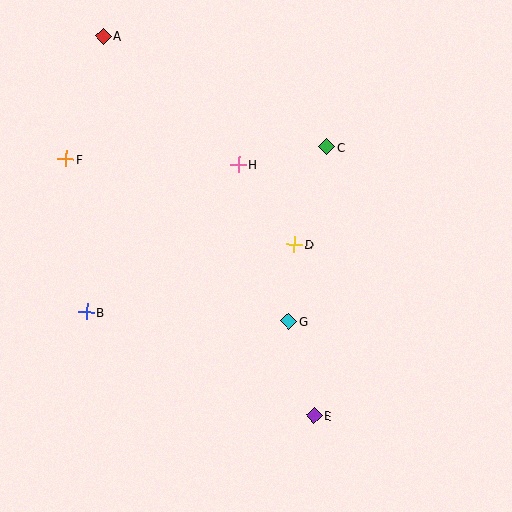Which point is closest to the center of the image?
Point D at (294, 245) is closest to the center.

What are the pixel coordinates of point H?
Point H is at (239, 165).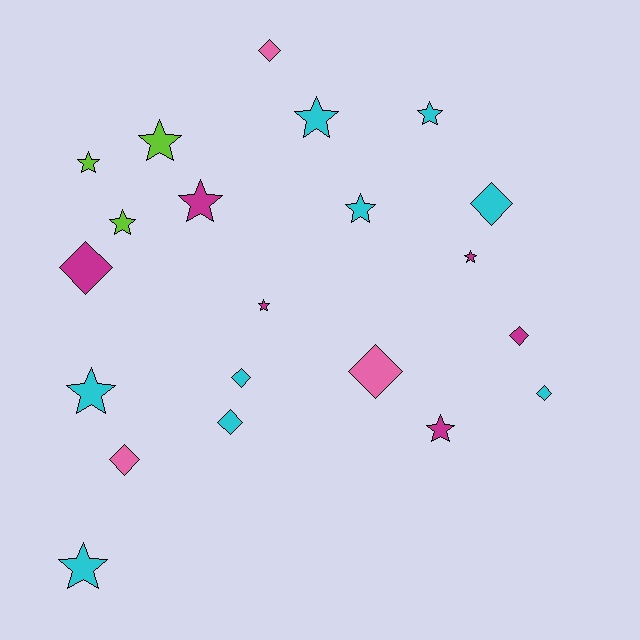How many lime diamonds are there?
There are no lime diamonds.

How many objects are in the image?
There are 21 objects.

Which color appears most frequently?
Cyan, with 9 objects.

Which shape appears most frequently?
Star, with 12 objects.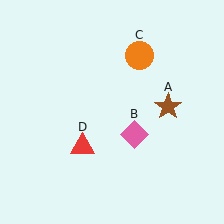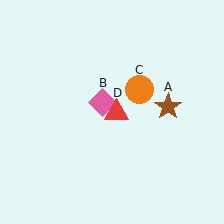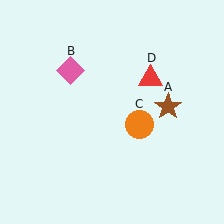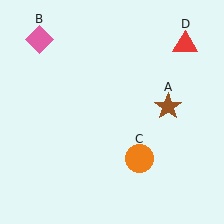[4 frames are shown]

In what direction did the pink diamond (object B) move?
The pink diamond (object B) moved up and to the left.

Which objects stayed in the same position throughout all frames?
Brown star (object A) remained stationary.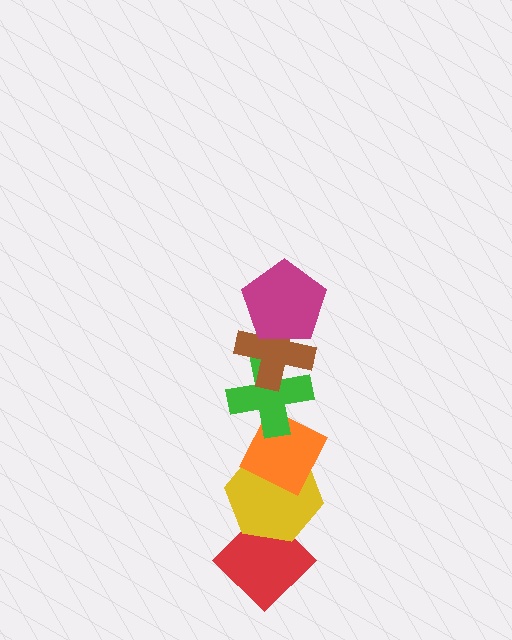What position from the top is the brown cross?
The brown cross is 2nd from the top.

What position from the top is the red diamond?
The red diamond is 6th from the top.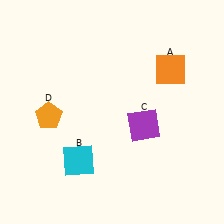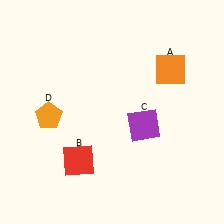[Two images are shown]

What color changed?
The square (B) changed from cyan in Image 1 to red in Image 2.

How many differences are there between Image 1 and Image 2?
There is 1 difference between the two images.